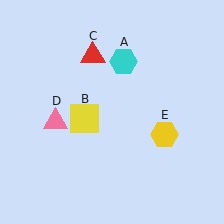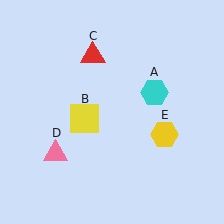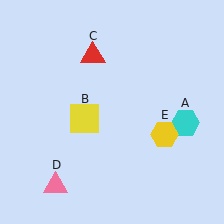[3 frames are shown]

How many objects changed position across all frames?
2 objects changed position: cyan hexagon (object A), pink triangle (object D).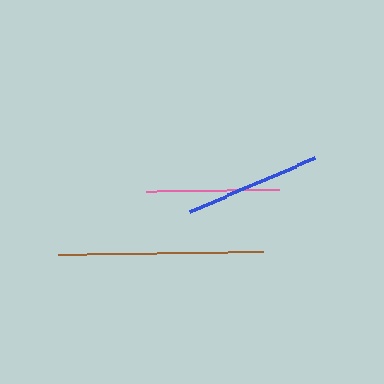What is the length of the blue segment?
The blue segment is approximately 135 pixels long.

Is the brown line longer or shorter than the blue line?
The brown line is longer than the blue line.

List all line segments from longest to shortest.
From longest to shortest: brown, blue, pink.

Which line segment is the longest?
The brown line is the longest at approximately 205 pixels.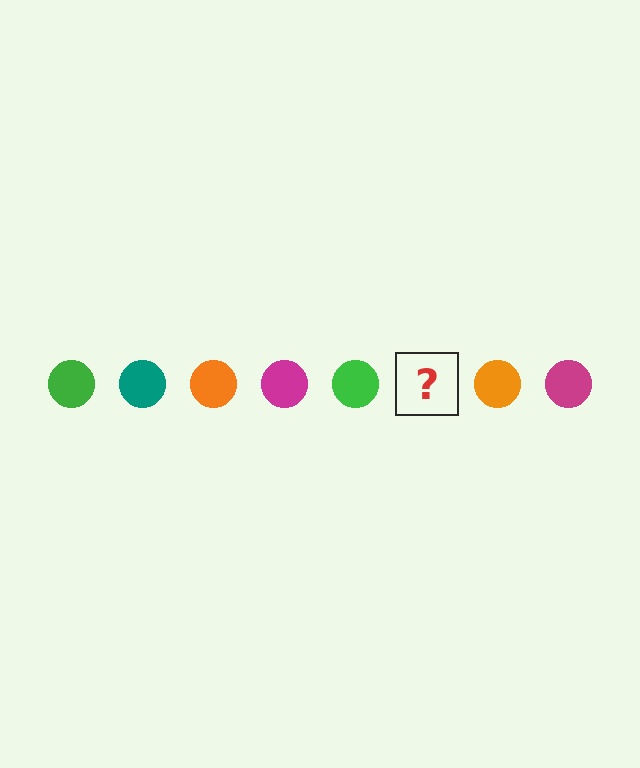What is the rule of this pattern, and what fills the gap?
The rule is that the pattern cycles through green, teal, orange, magenta circles. The gap should be filled with a teal circle.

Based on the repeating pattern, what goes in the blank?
The blank should be a teal circle.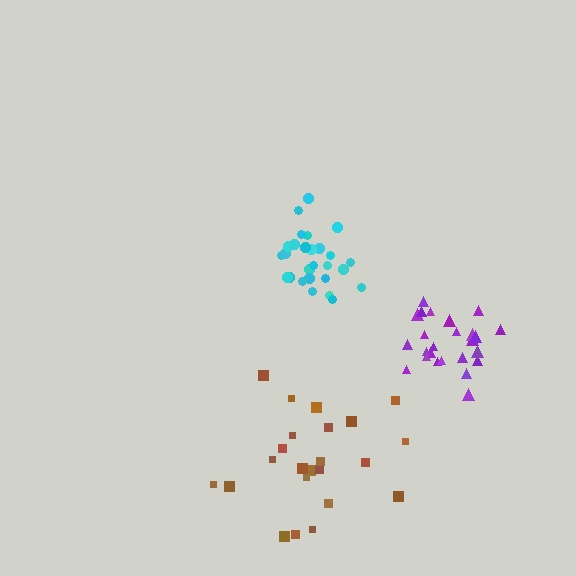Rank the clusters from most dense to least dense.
cyan, purple, brown.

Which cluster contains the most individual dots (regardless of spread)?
Cyan (28).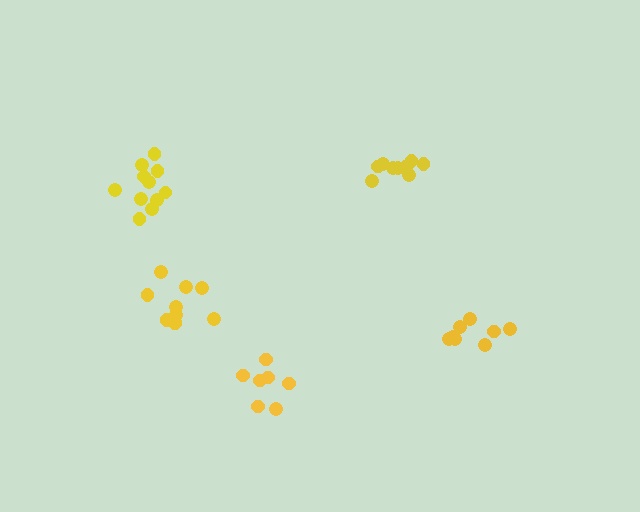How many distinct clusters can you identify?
There are 5 distinct clusters.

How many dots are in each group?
Group 1: 10 dots, Group 2: 9 dots, Group 3: 7 dots, Group 4: 8 dots, Group 5: 11 dots (45 total).